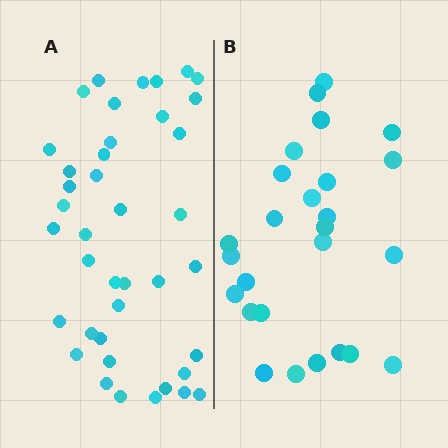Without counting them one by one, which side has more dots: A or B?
Region A (the left region) has more dots.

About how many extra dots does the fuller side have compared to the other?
Region A has approximately 15 more dots than region B.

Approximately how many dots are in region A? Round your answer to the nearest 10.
About 40 dots.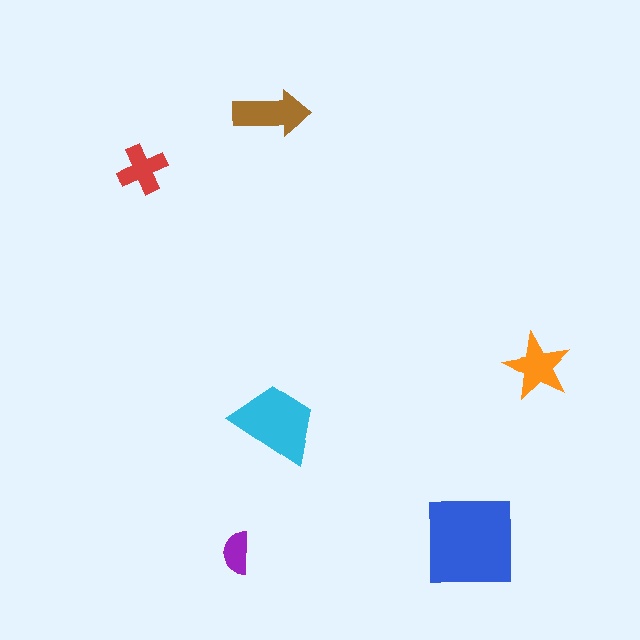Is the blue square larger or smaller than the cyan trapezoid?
Larger.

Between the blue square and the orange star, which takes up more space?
The blue square.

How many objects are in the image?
There are 6 objects in the image.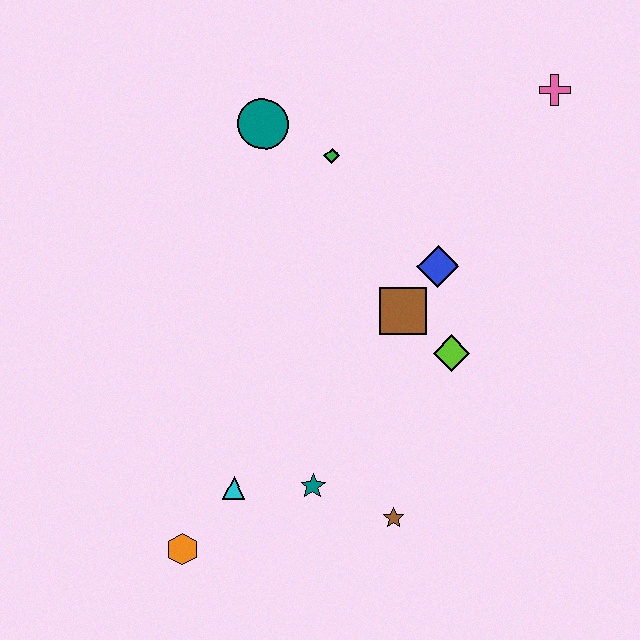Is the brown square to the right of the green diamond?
Yes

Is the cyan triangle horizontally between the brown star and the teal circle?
No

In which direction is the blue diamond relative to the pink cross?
The blue diamond is below the pink cross.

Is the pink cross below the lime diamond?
No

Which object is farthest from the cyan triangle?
The pink cross is farthest from the cyan triangle.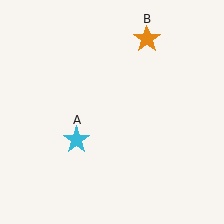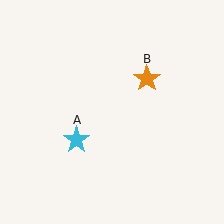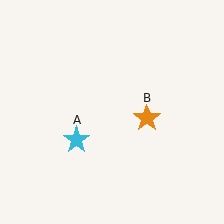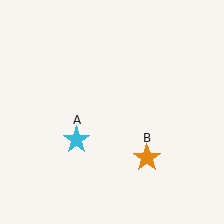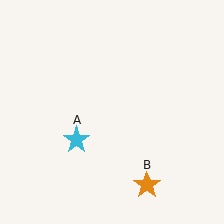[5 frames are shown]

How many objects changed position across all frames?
1 object changed position: orange star (object B).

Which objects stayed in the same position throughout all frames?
Cyan star (object A) remained stationary.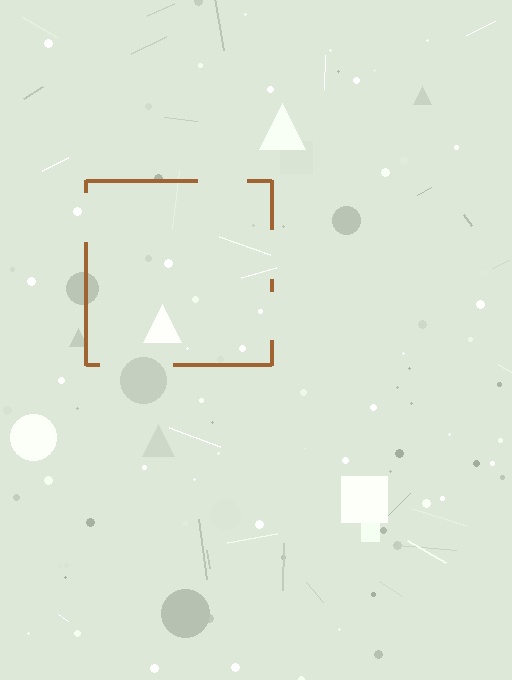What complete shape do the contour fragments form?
The contour fragments form a square.